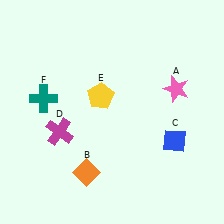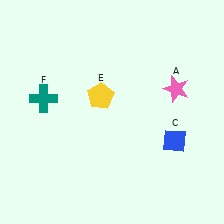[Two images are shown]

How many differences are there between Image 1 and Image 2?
There are 2 differences between the two images.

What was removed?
The orange diamond (B), the magenta cross (D) were removed in Image 2.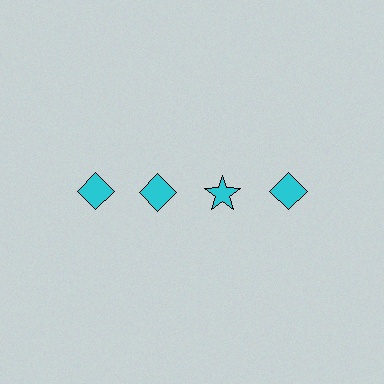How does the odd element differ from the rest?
It has a different shape: star instead of diamond.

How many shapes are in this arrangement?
There are 4 shapes arranged in a grid pattern.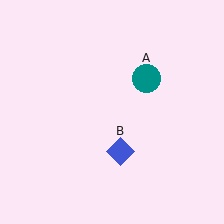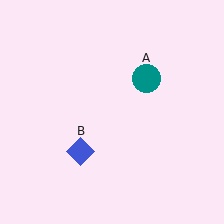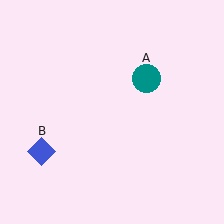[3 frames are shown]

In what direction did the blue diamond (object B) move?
The blue diamond (object B) moved left.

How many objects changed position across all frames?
1 object changed position: blue diamond (object B).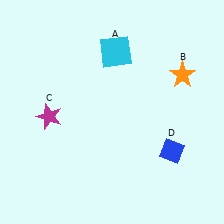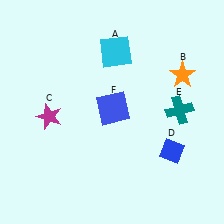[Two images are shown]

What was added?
A teal cross (E), a blue square (F) were added in Image 2.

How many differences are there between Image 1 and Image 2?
There are 2 differences between the two images.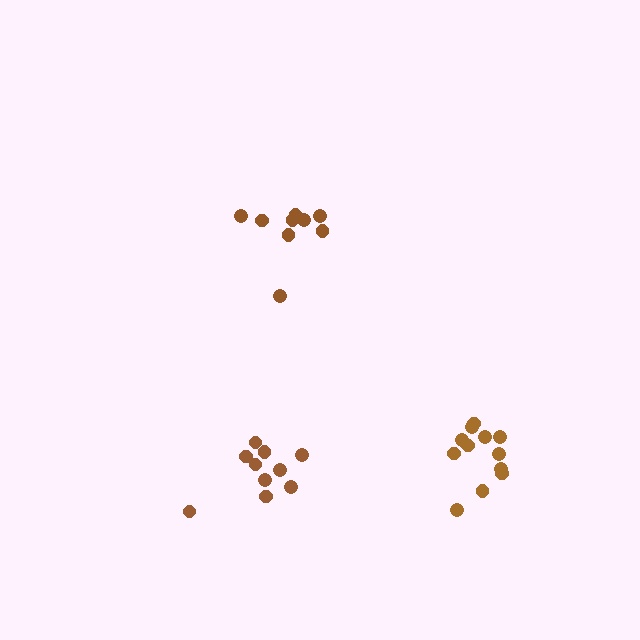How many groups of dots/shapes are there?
There are 3 groups.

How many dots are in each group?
Group 1: 9 dots, Group 2: 12 dots, Group 3: 10 dots (31 total).